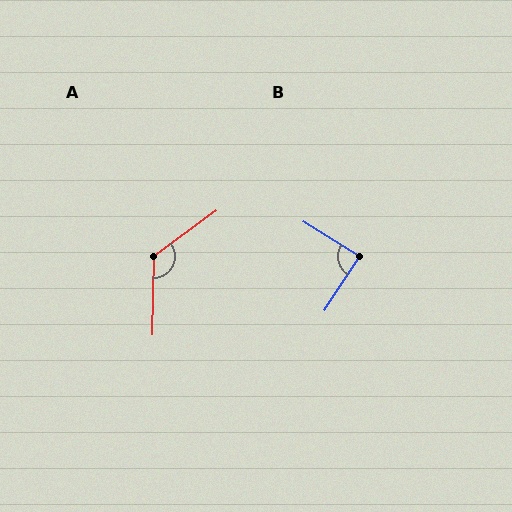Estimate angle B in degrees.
Approximately 88 degrees.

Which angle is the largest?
A, at approximately 128 degrees.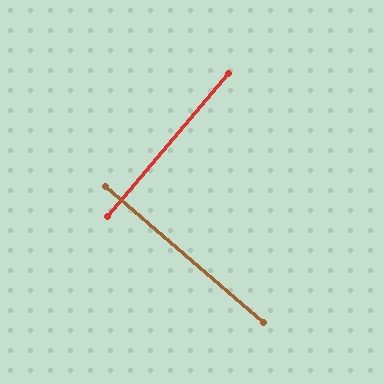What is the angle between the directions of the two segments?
Approximately 89 degrees.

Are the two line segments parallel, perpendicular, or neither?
Perpendicular — they meet at approximately 89°.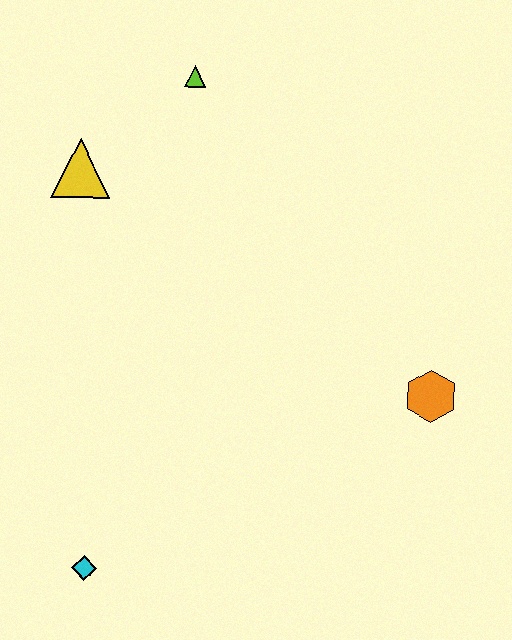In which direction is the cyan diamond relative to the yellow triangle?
The cyan diamond is below the yellow triangle.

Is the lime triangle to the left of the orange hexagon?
Yes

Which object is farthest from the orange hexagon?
The yellow triangle is farthest from the orange hexagon.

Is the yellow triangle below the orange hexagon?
No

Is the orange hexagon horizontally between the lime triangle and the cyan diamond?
No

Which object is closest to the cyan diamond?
The orange hexagon is closest to the cyan diamond.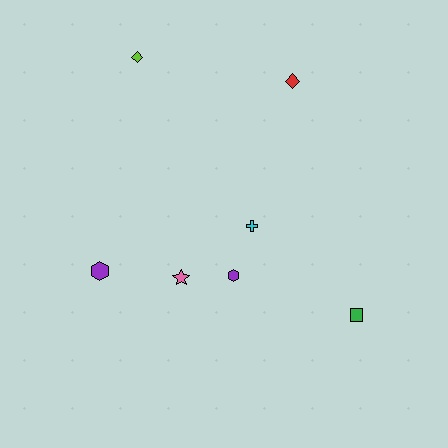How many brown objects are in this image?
There are no brown objects.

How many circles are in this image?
There are no circles.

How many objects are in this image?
There are 7 objects.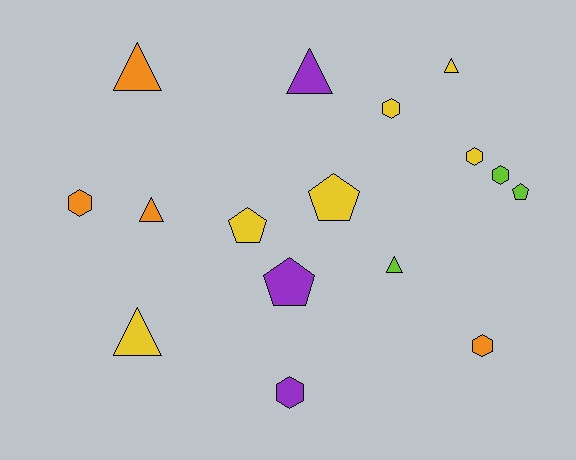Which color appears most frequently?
Yellow, with 6 objects.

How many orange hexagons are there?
There are 2 orange hexagons.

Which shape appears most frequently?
Hexagon, with 6 objects.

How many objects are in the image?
There are 16 objects.